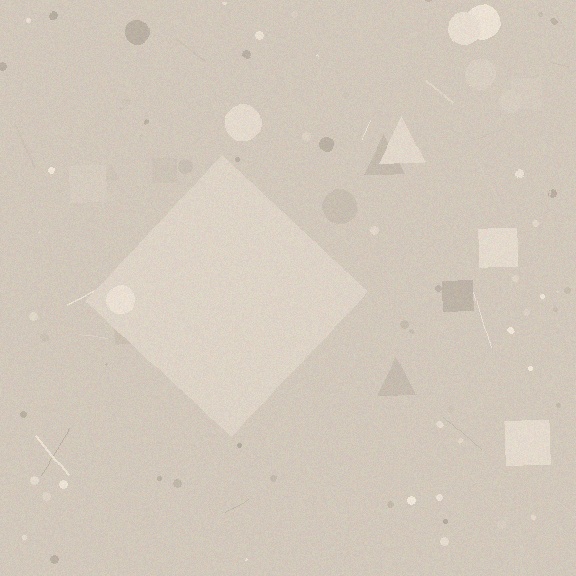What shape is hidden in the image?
A diamond is hidden in the image.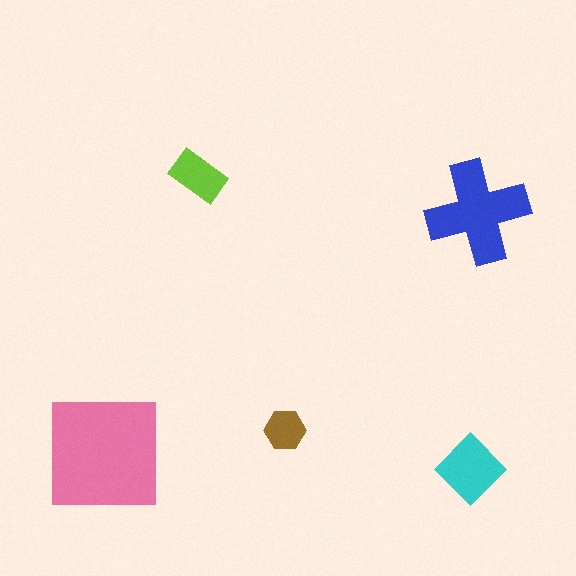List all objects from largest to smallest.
The pink square, the blue cross, the cyan diamond, the lime rectangle, the brown hexagon.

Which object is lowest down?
The cyan diamond is bottommost.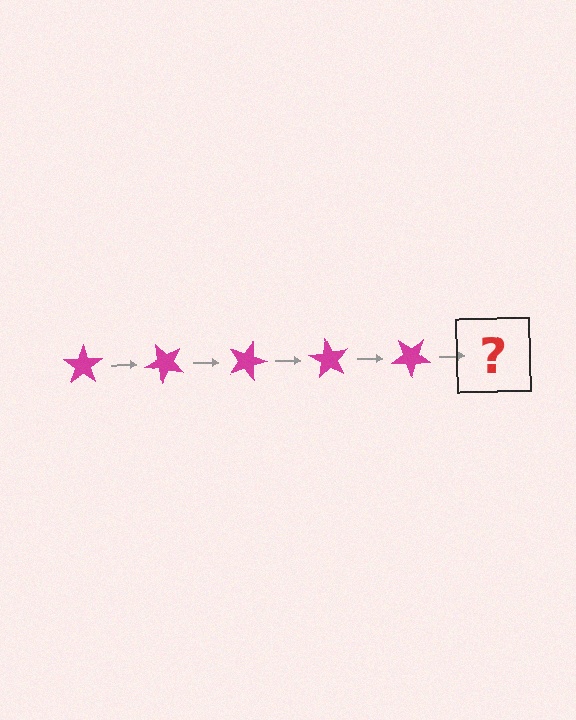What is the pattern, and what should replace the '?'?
The pattern is that the star rotates 45 degrees each step. The '?' should be a magenta star rotated 225 degrees.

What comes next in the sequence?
The next element should be a magenta star rotated 225 degrees.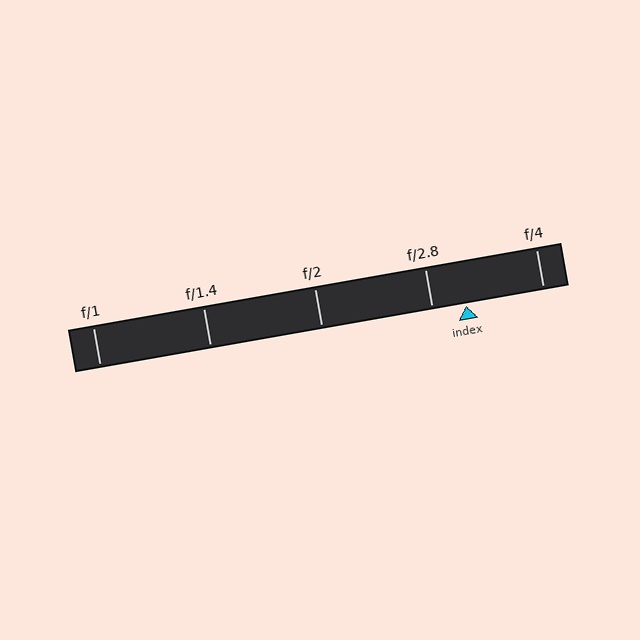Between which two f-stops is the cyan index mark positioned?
The index mark is between f/2.8 and f/4.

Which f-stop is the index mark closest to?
The index mark is closest to f/2.8.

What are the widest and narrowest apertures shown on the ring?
The widest aperture shown is f/1 and the narrowest is f/4.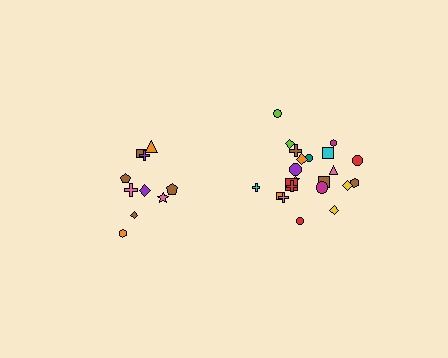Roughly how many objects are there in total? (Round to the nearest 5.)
Roughly 30 objects in total.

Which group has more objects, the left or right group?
The right group.